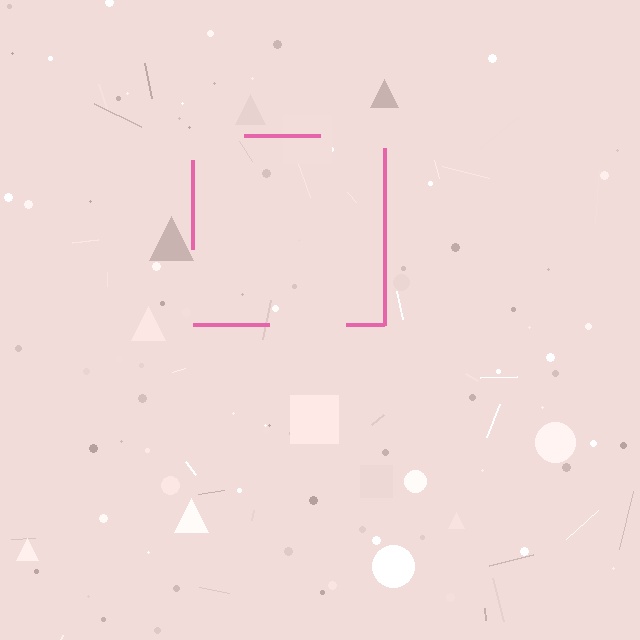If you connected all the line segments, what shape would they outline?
They would outline a square.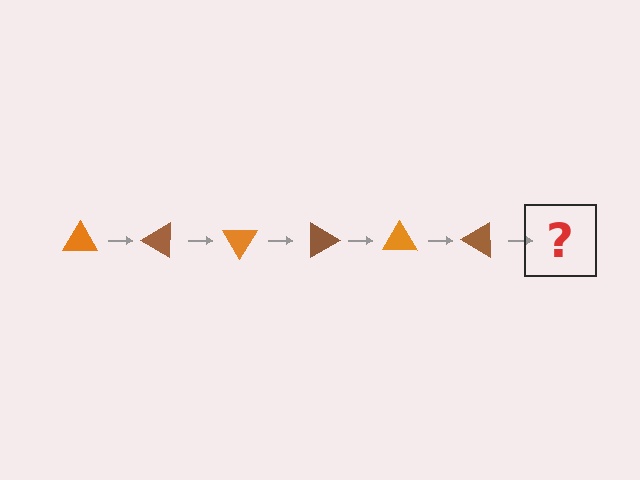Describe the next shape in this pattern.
It should be an orange triangle, rotated 180 degrees from the start.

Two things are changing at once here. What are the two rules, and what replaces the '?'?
The two rules are that it rotates 30 degrees each step and the color cycles through orange and brown. The '?' should be an orange triangle, rotated 180 degrees from the start.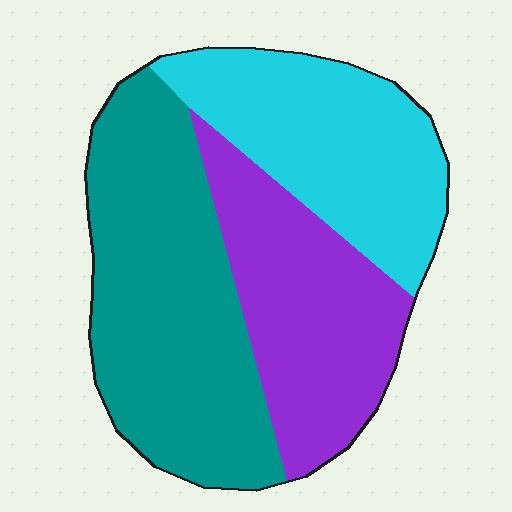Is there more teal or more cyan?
Teal.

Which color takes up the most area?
Teal, at roughly 40%.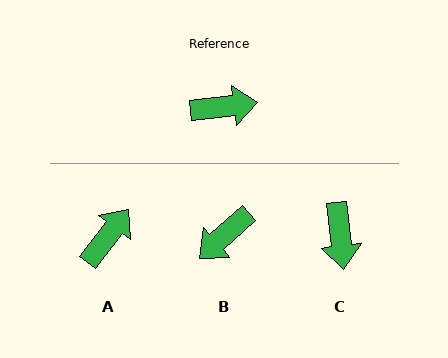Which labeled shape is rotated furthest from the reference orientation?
B, about 145 degrees away.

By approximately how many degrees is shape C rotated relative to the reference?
Approximately 91 degrees clockwise.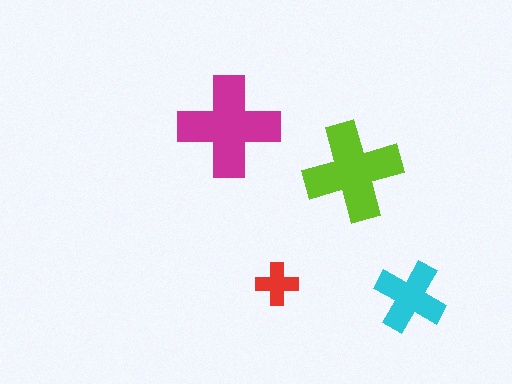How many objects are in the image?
There are 4 objects in the image.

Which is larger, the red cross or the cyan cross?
The cyan one.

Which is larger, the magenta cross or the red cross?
The magenta one.